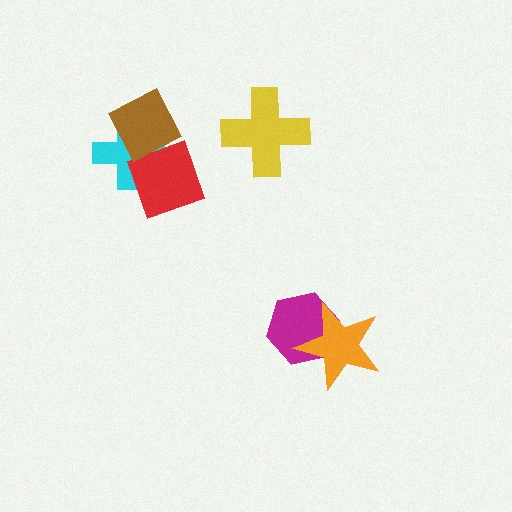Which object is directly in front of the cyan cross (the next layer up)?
The red diamond is directly in front of the cyan cross.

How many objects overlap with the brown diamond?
2 objects overlap with the brown diamond.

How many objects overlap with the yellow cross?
0 objects overlap with the yellow cross.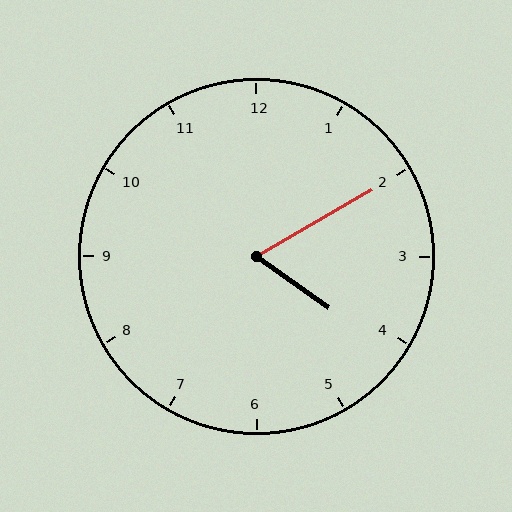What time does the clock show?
4:10.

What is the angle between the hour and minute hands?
Approximately 65 degrees.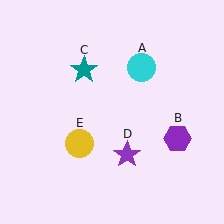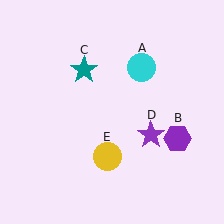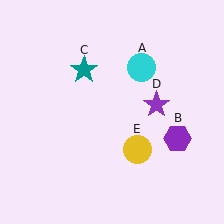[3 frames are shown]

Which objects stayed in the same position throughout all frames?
Cyan circle (object A) and purple hexagon (object B) and teal star (object C) remained stationary.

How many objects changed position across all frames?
2 objects changed position: purple star (object D), yellow circle (object E).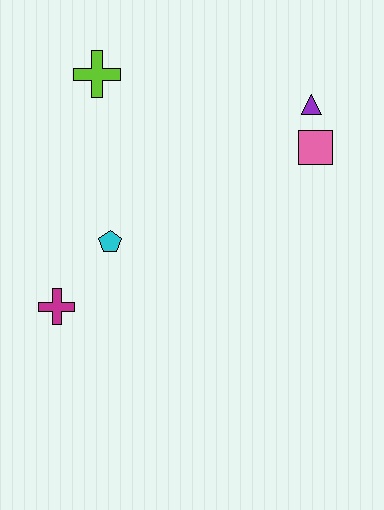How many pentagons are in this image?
There is 1 pentagon.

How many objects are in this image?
There are 5 objects.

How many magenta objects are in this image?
There is 1 magenta object.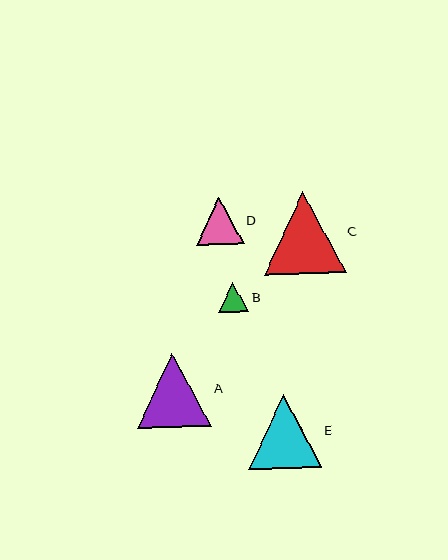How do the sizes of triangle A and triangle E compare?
Triangle A and triangle E are approximately the same size.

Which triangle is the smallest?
Triangle B is the smallest with a size of approximately 30 pixels.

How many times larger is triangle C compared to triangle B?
Triangle C is approximately 2.7 times the size of triangle B.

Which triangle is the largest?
Triangle C is the largest with a size of approximately 82 pixels.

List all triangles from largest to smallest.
From largest to smallest: C, A, E, D, B.